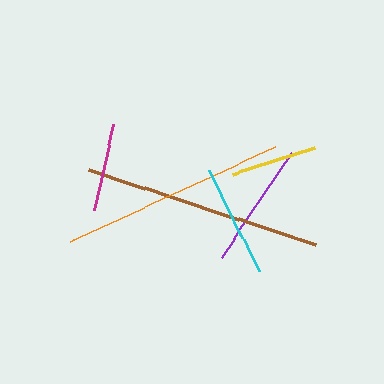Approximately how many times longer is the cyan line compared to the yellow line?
The cyan line is approximately 1.3 times the length of the yellow line.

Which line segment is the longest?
The brown line is the longest at approximately 239 pixels.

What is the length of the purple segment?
The purple segment is approximately 126 pixels long.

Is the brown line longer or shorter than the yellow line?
The brown line is longer than the yellow line.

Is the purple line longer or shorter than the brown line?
The brown line is longer than the purple line.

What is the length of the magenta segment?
The magenta segment is approximately 88 pixels long.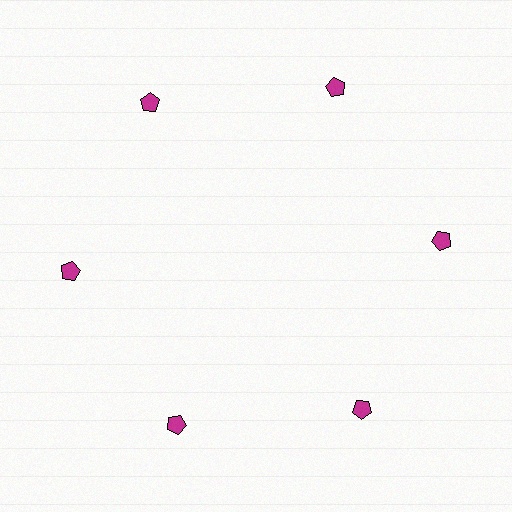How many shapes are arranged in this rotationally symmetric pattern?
There are 6 shapes, arranged in 6 groups of 1.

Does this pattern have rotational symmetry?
Yes, this pattern has 6-fold rotational symmetry. It looks the same after rotating 60 degrees around the center.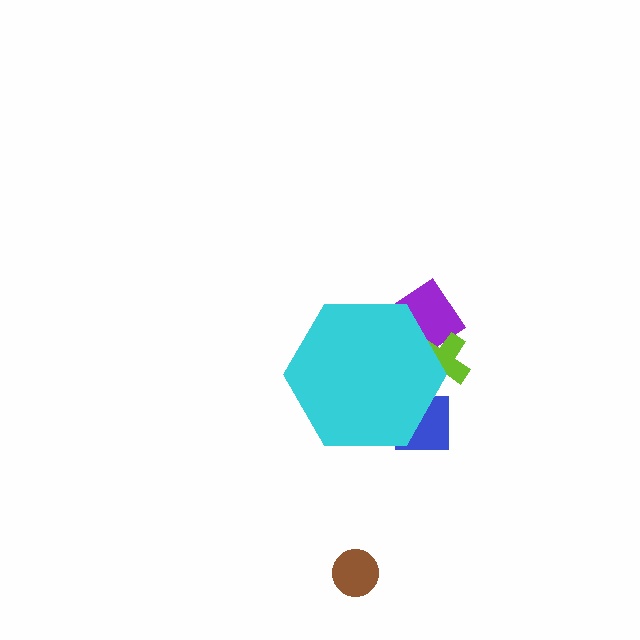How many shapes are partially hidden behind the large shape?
3 shapes are partially hidden.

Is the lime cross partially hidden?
Yes, the lime cross is partially hidden behind the cyan hexagon.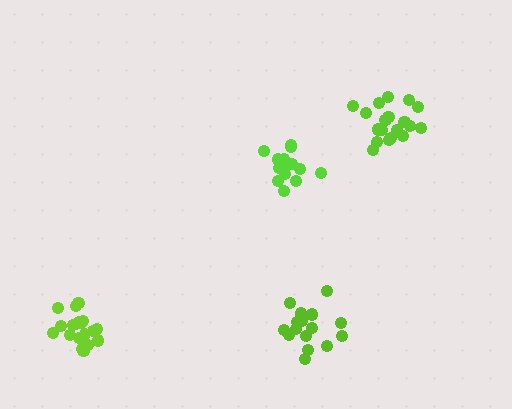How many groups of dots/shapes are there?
There are 4 groups.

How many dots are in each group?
Group 1: 15 dots, Group 2: 20 dots, Group 3: 19 dots, Group 4: 16 dots (70 total).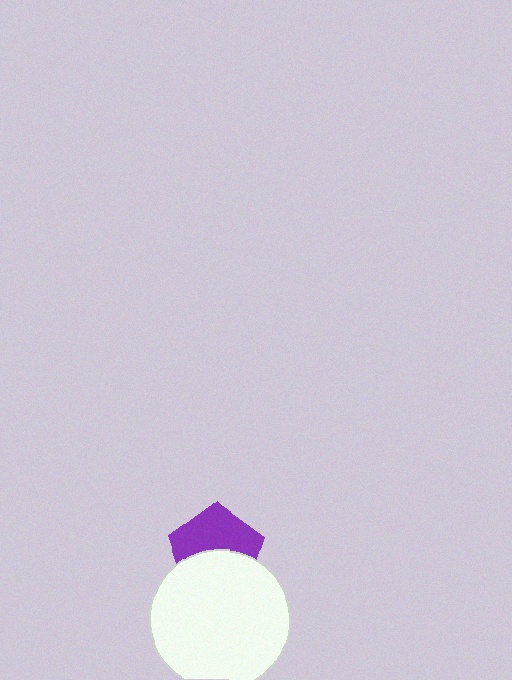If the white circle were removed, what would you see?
You would see the complete purple pentagon.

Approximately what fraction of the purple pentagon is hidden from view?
Roughly 47% of the purple pentagon is hidden behind the white circle.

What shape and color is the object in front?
The object in front is a white circle.